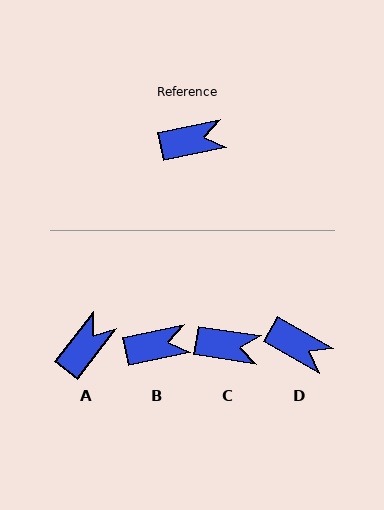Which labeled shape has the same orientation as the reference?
B.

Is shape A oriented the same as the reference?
No, it is off by about 41 degrees.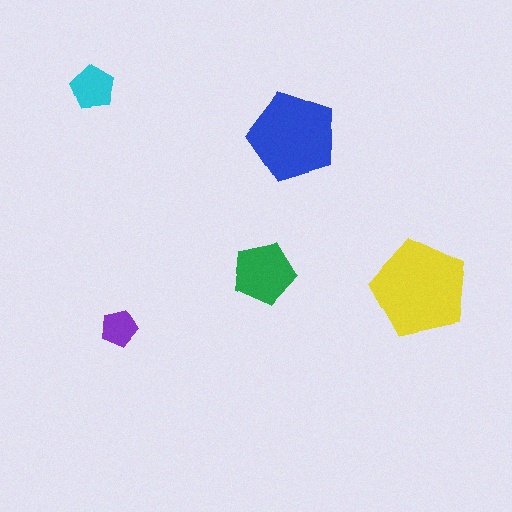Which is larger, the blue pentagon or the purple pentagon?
The blue one.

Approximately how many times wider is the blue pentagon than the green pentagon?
About 1.5 times wider.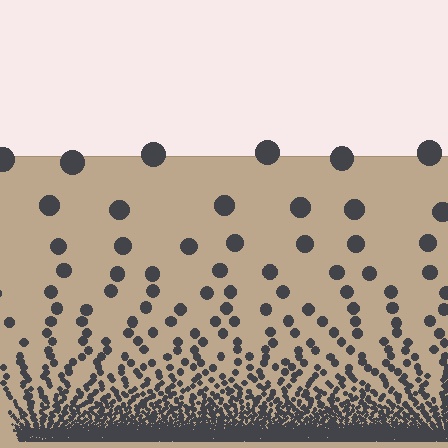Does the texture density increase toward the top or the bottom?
Density increases toward the bottom.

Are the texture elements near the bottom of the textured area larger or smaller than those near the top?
Smaller. The gradient is inverted — elements near the bottom are smaller and denser.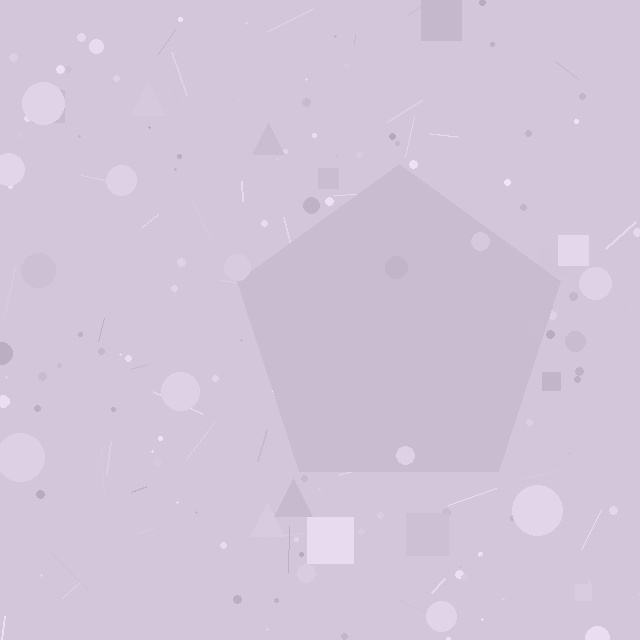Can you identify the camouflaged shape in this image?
The camouflaged shape is a pentagon.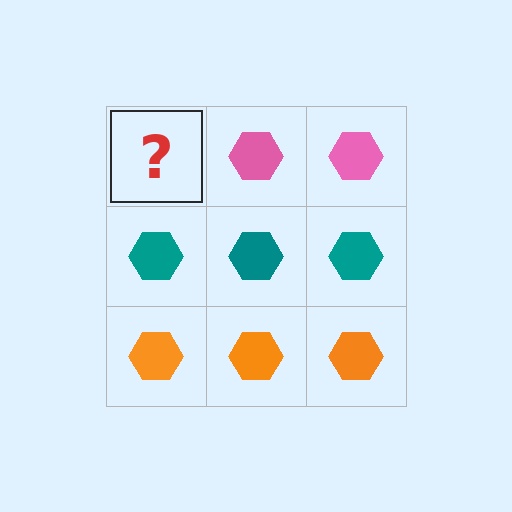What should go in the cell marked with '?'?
The missing cell should contain a pink hexagon.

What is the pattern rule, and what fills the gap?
The rule is that each row has a consistent color. The gap should be filled with a pink hexagon.